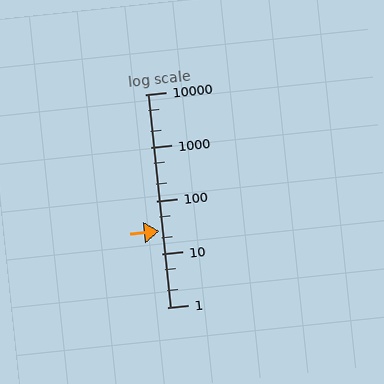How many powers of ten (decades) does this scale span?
The scale spans 4 decades, from 1 to 10000.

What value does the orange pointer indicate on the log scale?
The pointer indicates approximately 27.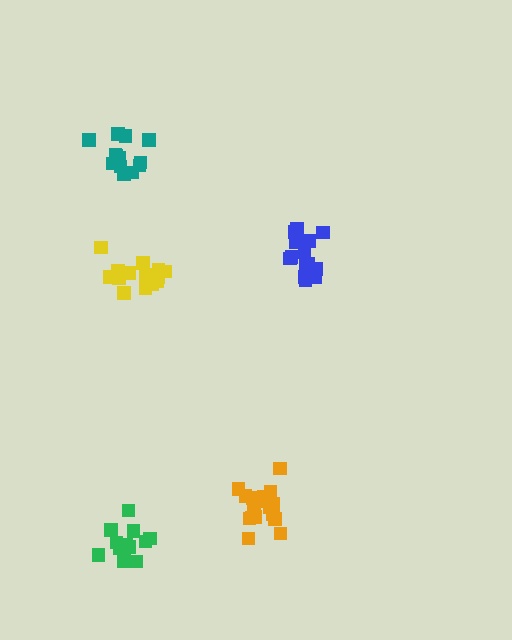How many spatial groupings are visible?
There are 5 spatial groupings.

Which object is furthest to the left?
The teal cluster is leftmost.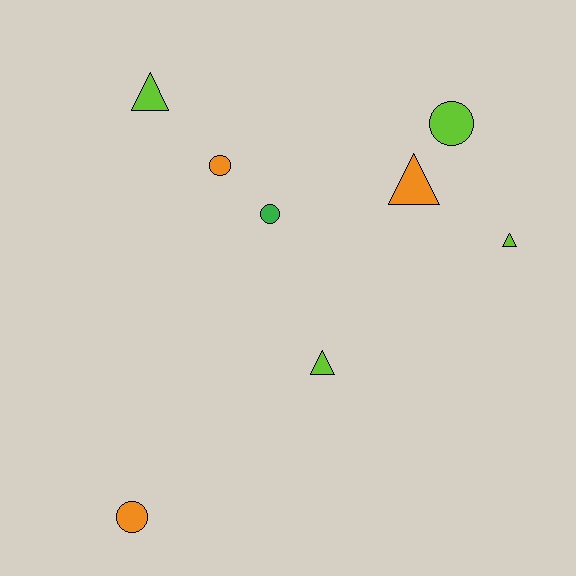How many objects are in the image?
There are 8 objects.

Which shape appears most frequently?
Circle, with 4 objects.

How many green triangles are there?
There are no green triangles.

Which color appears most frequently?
Lime, with 4 objects.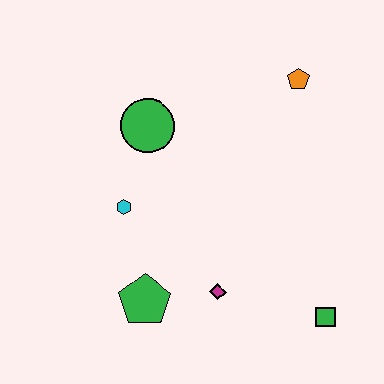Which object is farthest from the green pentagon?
The orange pentagon is farthest from the green pentagon.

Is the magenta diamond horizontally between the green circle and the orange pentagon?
Yes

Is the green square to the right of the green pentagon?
Yes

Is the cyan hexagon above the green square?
Yes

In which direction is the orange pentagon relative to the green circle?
The orange pentagon is to the right of the green circle.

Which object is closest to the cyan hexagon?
The green circle is closest to the cyan hexagon.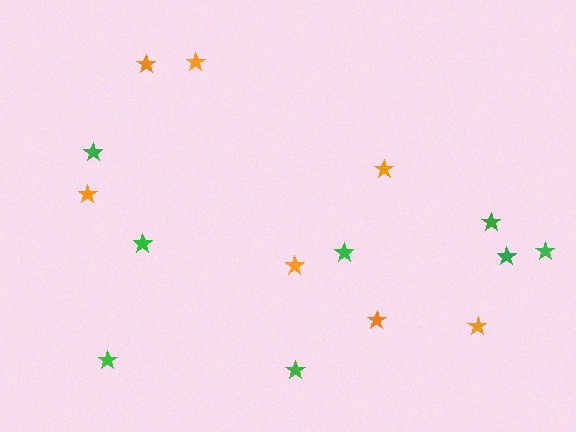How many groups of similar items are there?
There are 2 groups: one group of orange stars (7) and one group of green stars (8).